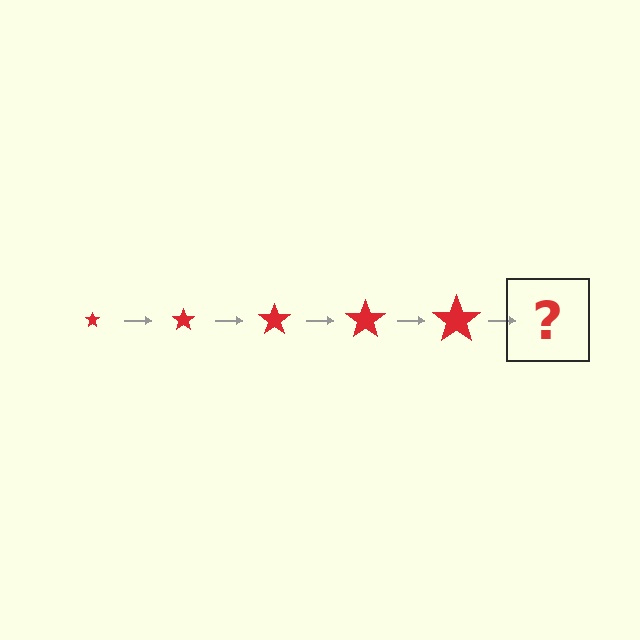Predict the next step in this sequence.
The next step is a red star, larger than the previous one.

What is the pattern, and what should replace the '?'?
The pattern is that the star gets progressively larger each step. The '?' should be a red star, larger than the previous one.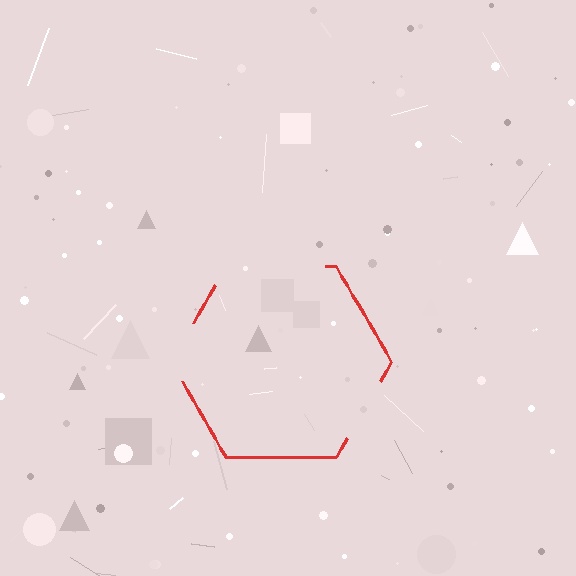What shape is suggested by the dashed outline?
The dashed outline suggests a hexagon.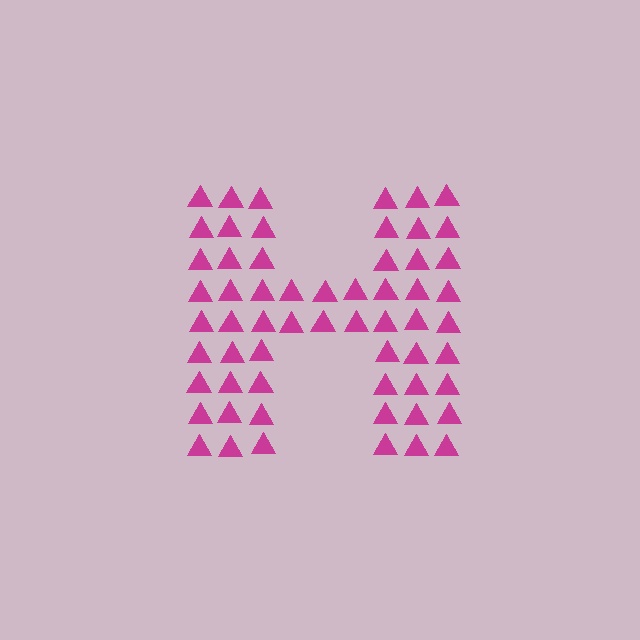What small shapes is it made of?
It is made of small triangles.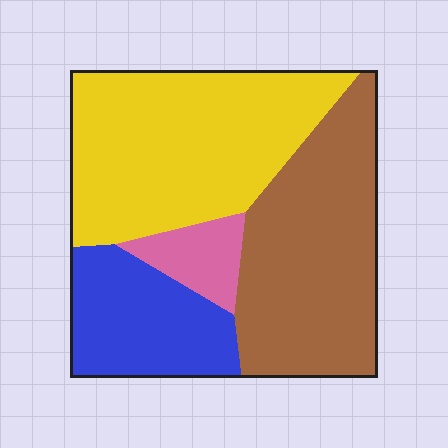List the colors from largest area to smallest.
From largest to smallest: yellow, brown, blue, pink.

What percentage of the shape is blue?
Blue takes up about one fifth (1/5) of the shape.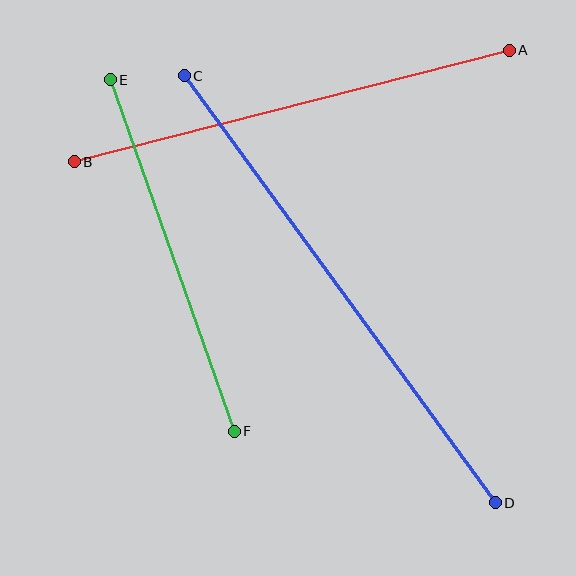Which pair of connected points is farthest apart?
Points C and D are farthest apart.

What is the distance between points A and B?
The distance is approximately 449 pixels.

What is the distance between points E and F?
The distance is approximately 372 pixels.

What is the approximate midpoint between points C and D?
The midpoint is at approximately (340, 289) pixels.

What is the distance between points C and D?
The distance is approximately 528 pixels.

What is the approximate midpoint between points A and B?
The midpoint is at approximately (292, 106) pixels.